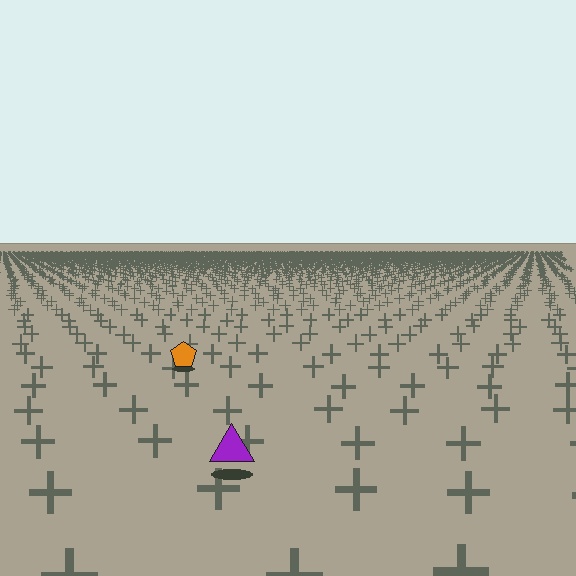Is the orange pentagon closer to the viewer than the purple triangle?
No. The purple triangle is closer — you can tell from the texture gradient: the ground texture is coarser near it.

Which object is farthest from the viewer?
The orange pentagon is farthest from the viewer. It appears smaller and the ground texture around it is denser.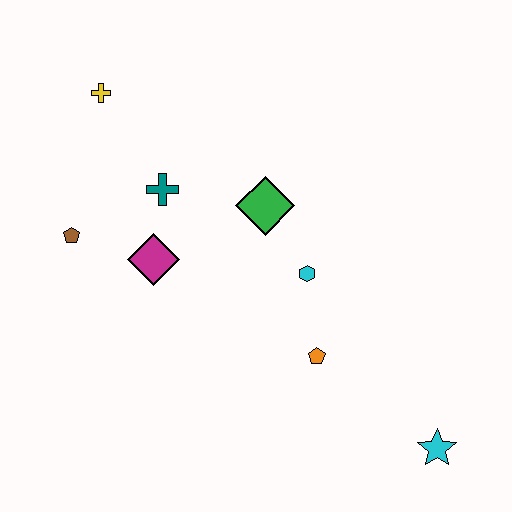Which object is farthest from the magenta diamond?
The cyan star is farthest from the magenta diamond.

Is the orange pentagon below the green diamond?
Yes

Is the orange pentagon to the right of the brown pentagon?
Yes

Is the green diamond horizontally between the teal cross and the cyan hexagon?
Yes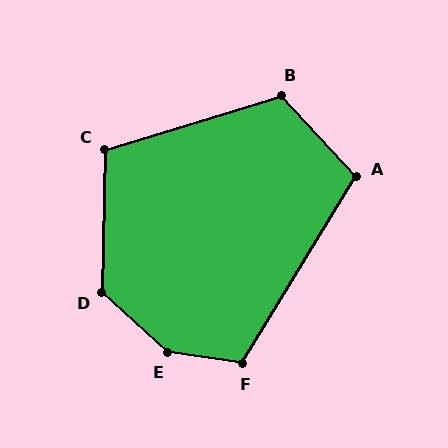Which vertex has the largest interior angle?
E, at approximately 146 degrees.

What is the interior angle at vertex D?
Approximately 131 degrees (obtuse).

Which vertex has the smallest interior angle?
A, at approximately 106 degrees.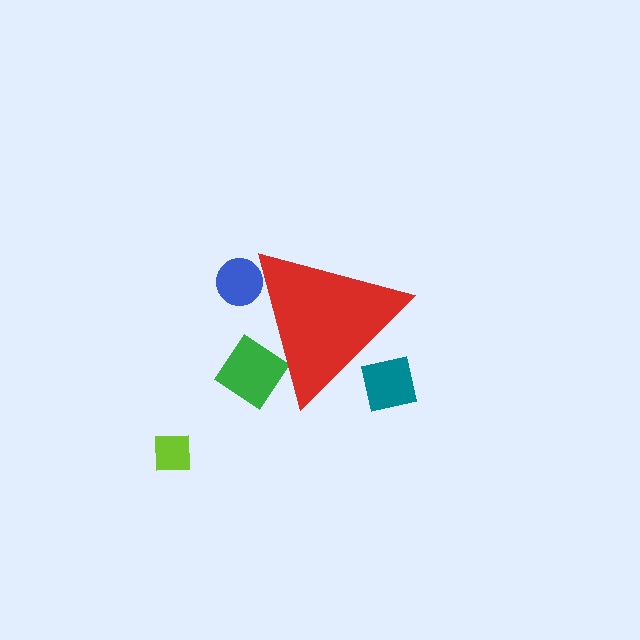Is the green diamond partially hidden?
Yes, the green diamond is partially hidden behind the red triangle.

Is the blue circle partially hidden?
Yes, the blue circle is partially hidden behind the red triangle.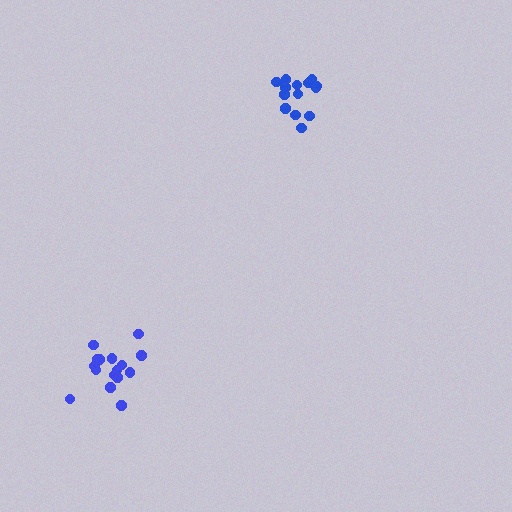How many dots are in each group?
Group 1: 16 dots, Group 2: 14 dots (30 total).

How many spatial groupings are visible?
There are 2 spatial groupings.